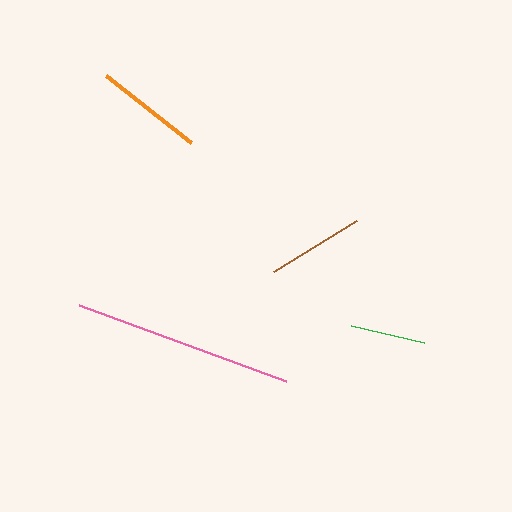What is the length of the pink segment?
The pink segment is approximately 220 pixels long.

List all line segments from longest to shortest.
From longest to shortest: pink, orange, brown, green.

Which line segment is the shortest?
The green line is the shortest at approximately 75 pixels.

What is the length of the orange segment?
The orange segment is approximately 108 pixels long.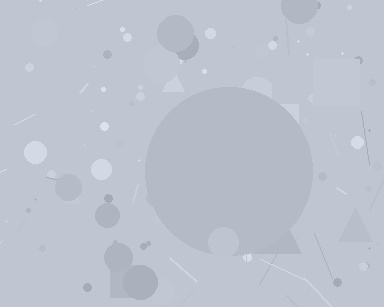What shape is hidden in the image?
A circle is hidden in the image.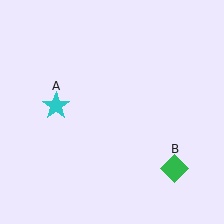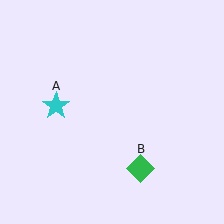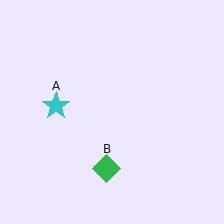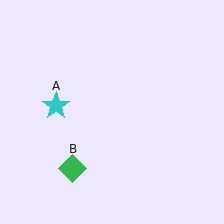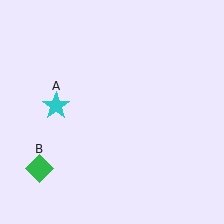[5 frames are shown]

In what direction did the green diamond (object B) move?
The green diamond (object B) moved left.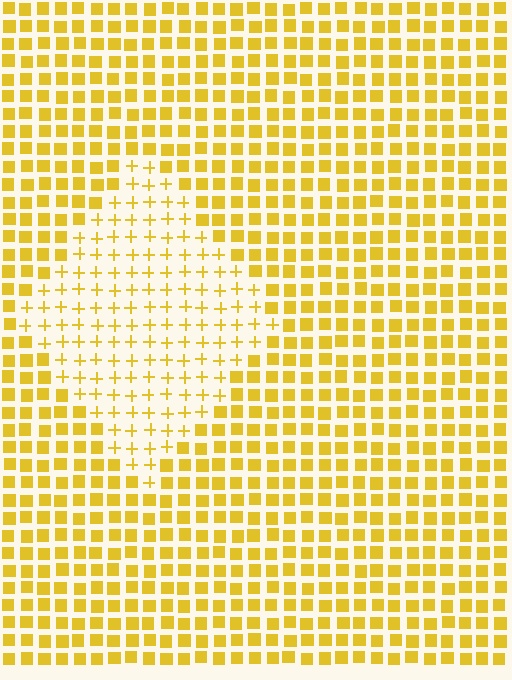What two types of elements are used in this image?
The image uses plus signs inside the diamond region and squares outside it.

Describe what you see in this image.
The image is filled with small yellow elements arranged in a uniform grid. A diamond-shaped region contains plus signs, while the surrounding area contains squares. The boundary is defined purely by the change in element shape.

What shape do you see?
I see a diamond.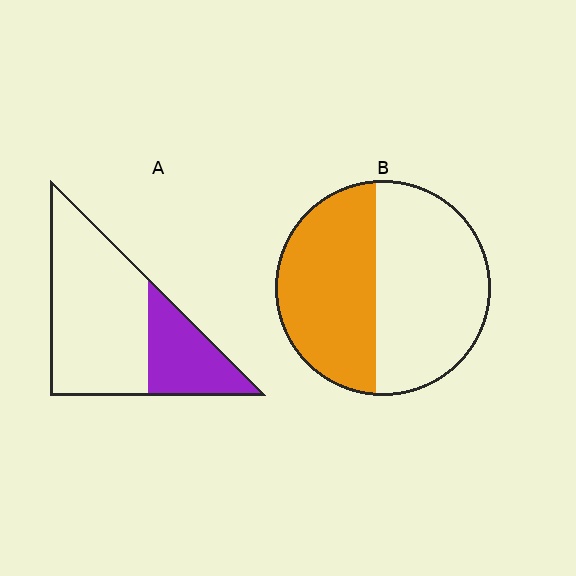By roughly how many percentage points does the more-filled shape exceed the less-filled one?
By roughly 15 percentage points (B over A).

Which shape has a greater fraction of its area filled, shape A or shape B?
Shape B.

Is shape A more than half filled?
No.